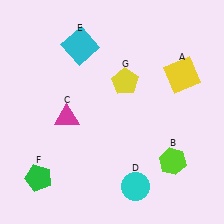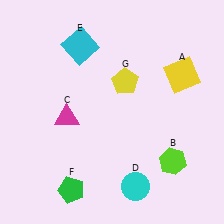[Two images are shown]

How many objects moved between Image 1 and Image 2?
1 object moved between the two images.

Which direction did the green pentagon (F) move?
The green pentagon (F) moved right.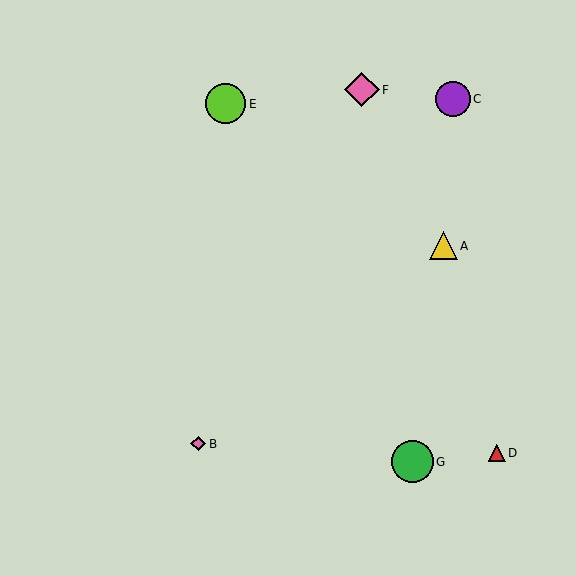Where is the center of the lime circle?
The center of the lime circle is at (225, 104).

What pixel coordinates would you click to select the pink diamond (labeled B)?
Click at (198, 444) to select the pink diamond B.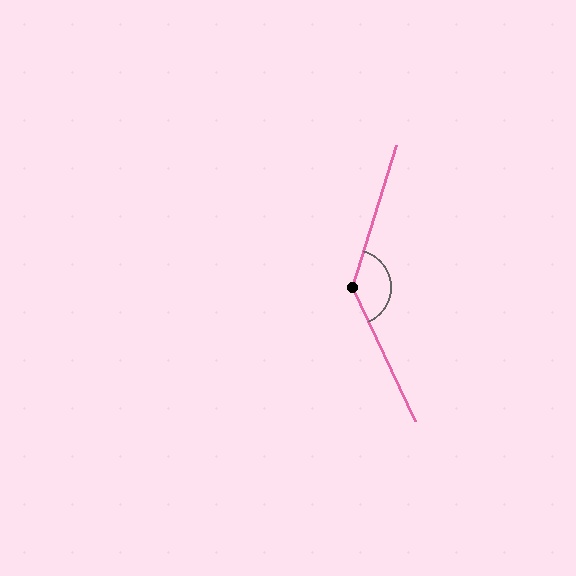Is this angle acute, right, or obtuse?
It is obtuse.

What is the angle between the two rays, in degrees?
Approximately 138 degrees.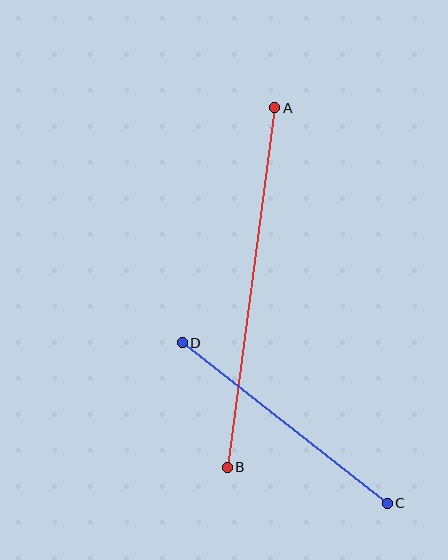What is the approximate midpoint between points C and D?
The midpoint is at approximately (285, 423) pixels.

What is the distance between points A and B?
The distance is approximately 363 pixels.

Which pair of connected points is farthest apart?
Points A and B are farthest apart.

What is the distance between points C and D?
The distance is approximately 260 pixels.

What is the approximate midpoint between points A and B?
The midpoint is at approximately (251, 287) pixels.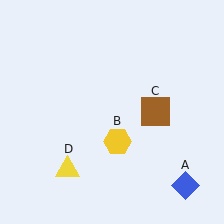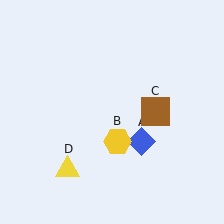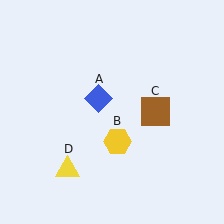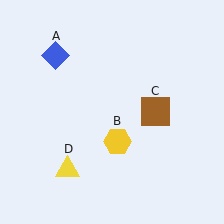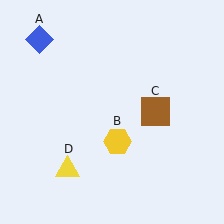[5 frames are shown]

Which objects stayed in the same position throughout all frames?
Yellow hexagon (object B) and brown square (object C) and yellow triangle (object D) remained stationary.